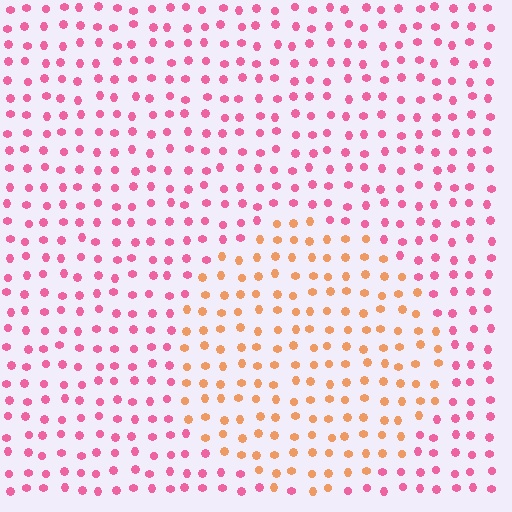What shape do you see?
I see a circle.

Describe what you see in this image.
The image is filled with small pink elements in a uniform arrangement. A circle-shaped region is visible where the elements are tinted to a slightly different hue, forming a subtle color boundary.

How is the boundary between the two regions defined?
The boundary is defined purely by a slight shift in hue (about 51 degrees). Spacing, size, and orientation are identical on both sides.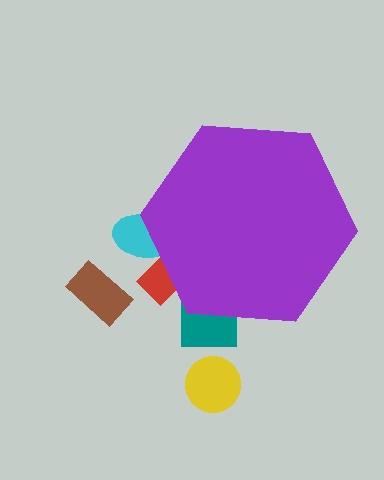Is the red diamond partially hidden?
Yes, the red diamond is partially hidden behind the purple hexagon.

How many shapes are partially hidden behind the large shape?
3 shapes are partially hidden.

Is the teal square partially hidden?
Yes, the teal square is partially hidden behind the purple hexagon.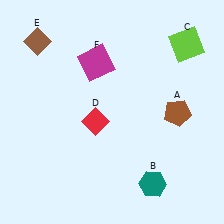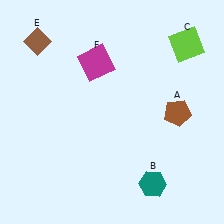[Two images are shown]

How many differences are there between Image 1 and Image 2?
There is 1 difference between the two images.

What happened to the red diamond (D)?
The red diamond (D) was removed in Image 2. It was in the bottom-left area of Image 1.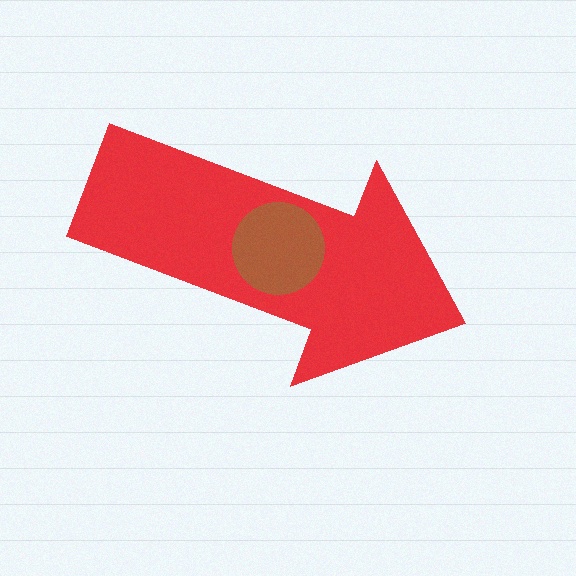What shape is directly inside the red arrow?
The brown circle.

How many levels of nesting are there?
2.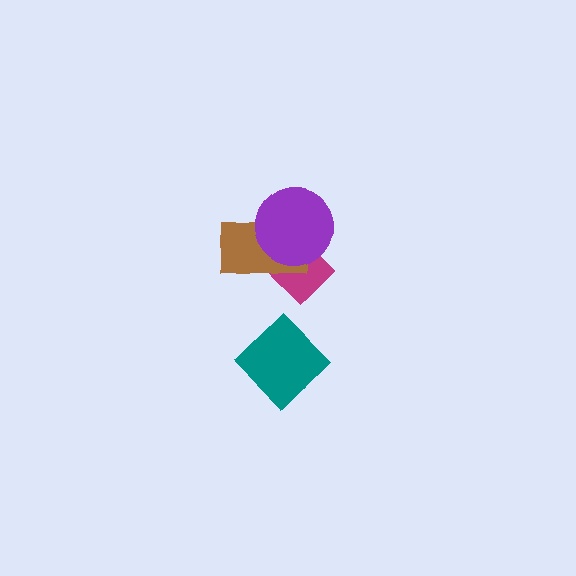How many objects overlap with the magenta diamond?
2 objects overlap with the magenta diamond.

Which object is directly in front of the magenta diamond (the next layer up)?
The brown rectangle is directly in front of the magenta diamond.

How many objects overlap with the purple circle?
2 objects overlap with the purple circle.